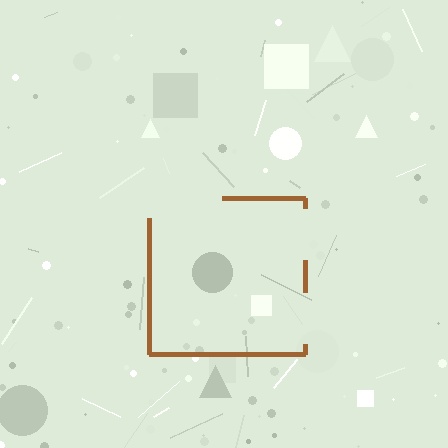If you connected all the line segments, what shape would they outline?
They would outline a square.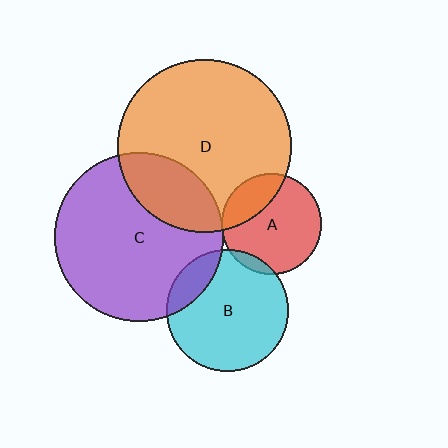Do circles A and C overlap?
Yes.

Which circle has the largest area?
Circle D (orange).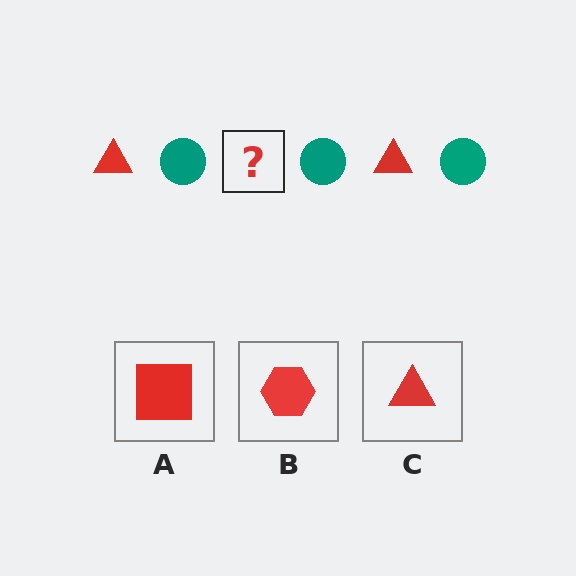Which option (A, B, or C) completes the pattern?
C.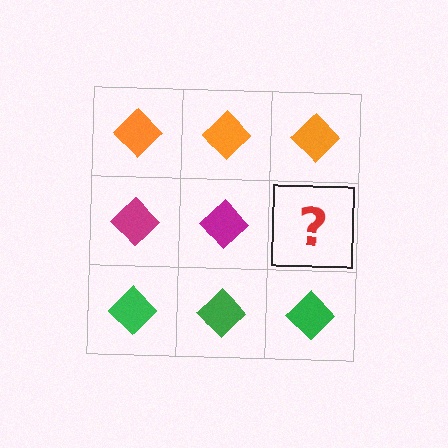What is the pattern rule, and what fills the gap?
The rule is that each row has a consistent color. The gap should be filled with a magenta diamond.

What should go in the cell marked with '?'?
The missing cell should contain a magenta diamond.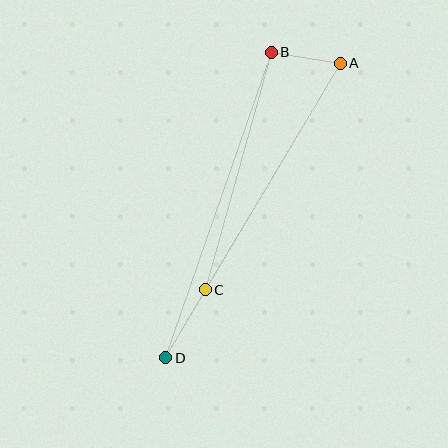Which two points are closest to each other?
Points A and B are closest to each other.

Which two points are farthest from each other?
Points A and D are farthest from each other.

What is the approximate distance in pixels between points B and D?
The distance between B and D is approximately 323 pixels.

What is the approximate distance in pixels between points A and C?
The distance between A and C is approximately 264 pixels.